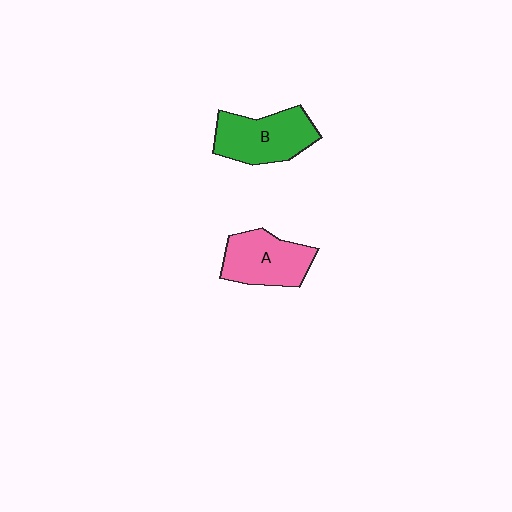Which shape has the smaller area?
Shape A (pink).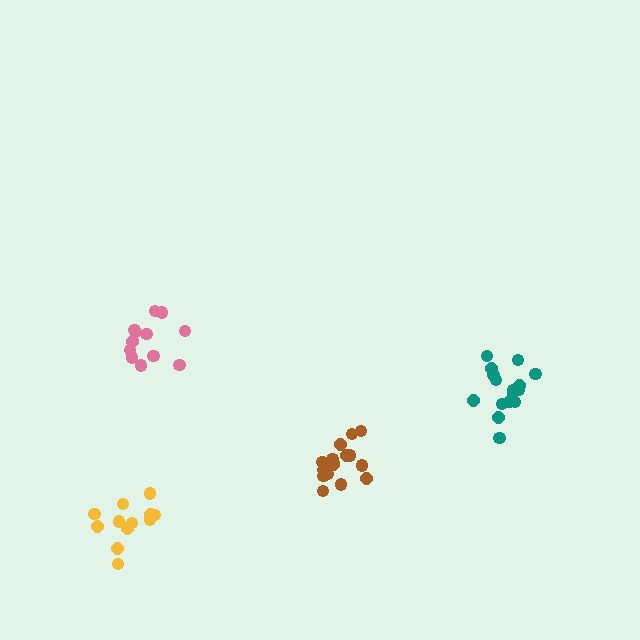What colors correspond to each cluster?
The clusters are colored: brown, pink, yellow, teal.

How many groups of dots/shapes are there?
There are 4 groups.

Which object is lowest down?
The yellow cluster is bottommost.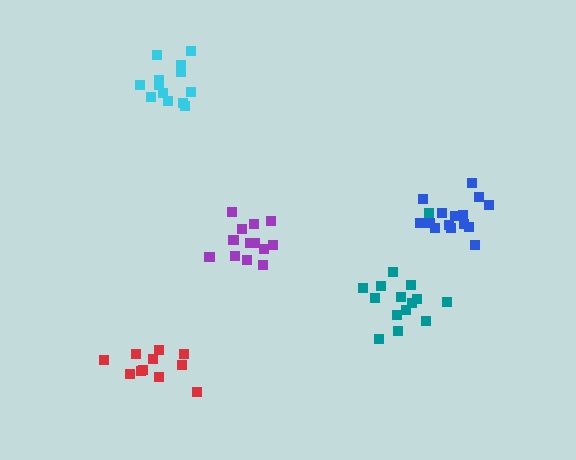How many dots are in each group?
Group 1: 15 dots, Group 2: 11 dots, Group 3: 15 dots, Group 4: 14 dots, Group 5: 13 dots (68 total).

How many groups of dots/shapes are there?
There are 5 groups.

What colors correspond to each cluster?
The clusters are colored: teal, red, blue, purple, cyan.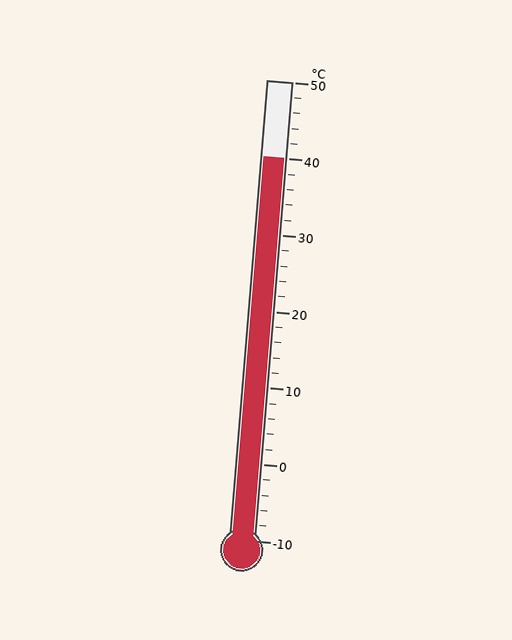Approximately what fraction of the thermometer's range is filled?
The thermometer is filled to approximately 85% of its range.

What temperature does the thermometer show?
The thermometer shows approximately 40°C.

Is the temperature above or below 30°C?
The temperature is above 30°C.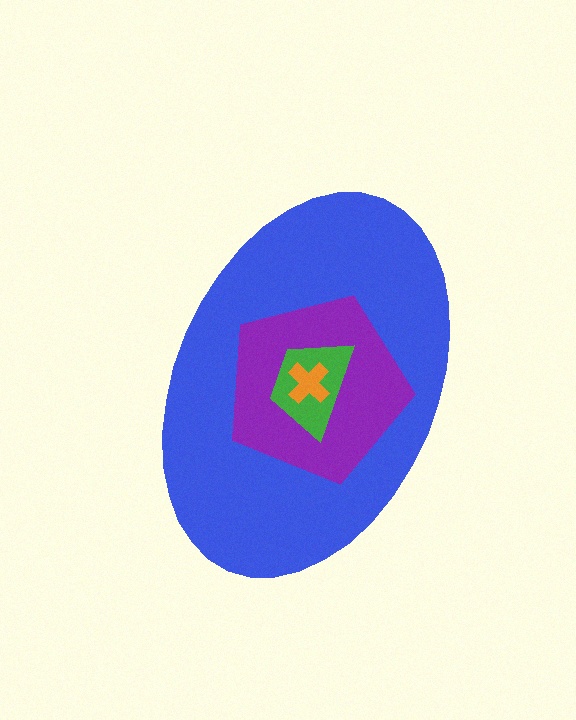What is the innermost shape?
The orange cross.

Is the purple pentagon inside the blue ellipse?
Yes.